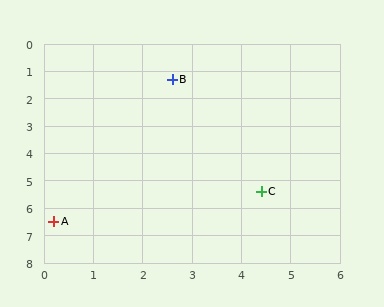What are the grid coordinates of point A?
Point A is at approximately (0.2, 6.5).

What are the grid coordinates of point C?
Point C is at approximately (4.4, 5.4).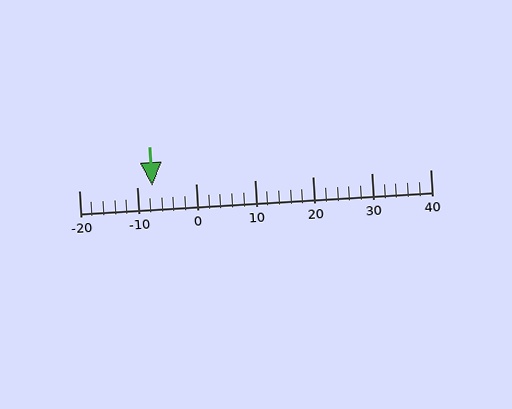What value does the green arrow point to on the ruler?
The green arrow points to approximately -8.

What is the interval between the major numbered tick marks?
The major tick marks are spaced 10 units apart.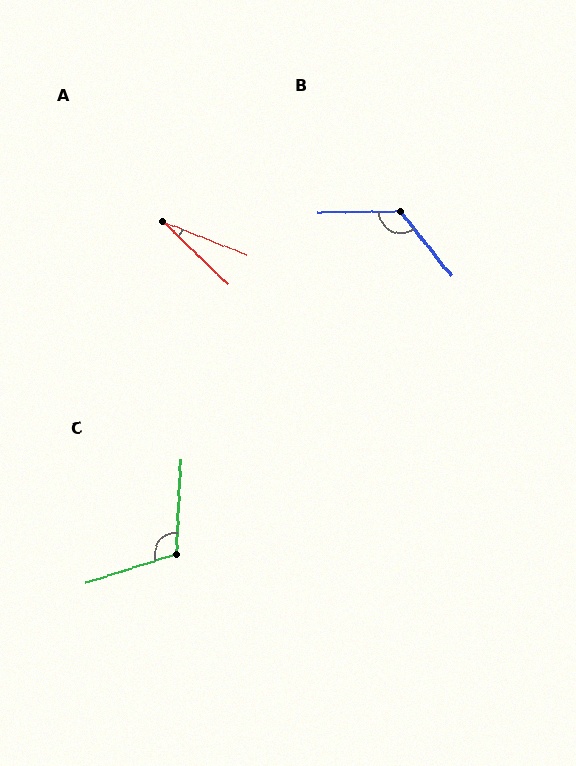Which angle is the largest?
B, at approximately 128 degrees.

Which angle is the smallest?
A, at approximately 22 degrees.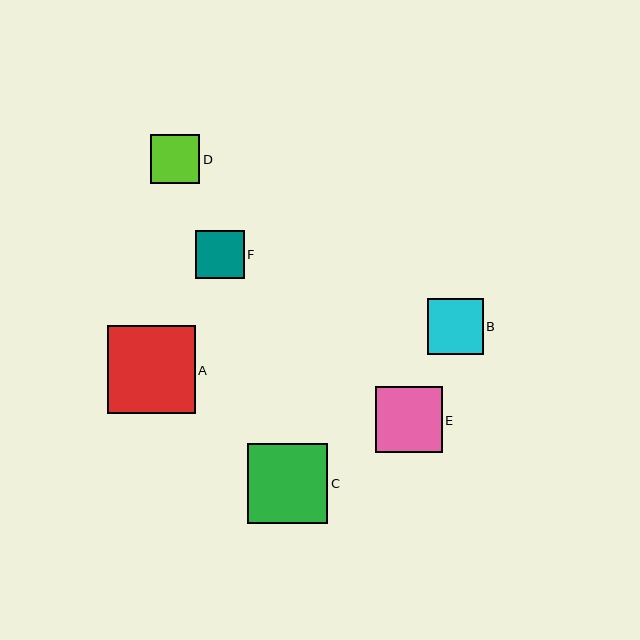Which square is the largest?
Square A is the largest with a size of approximately 87 pixels.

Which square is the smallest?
Square F is the smallest with a size of approximately 48 pixels.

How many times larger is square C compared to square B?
Square C is approximately 1.4 times the size of square B.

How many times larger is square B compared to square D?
Square B is approximately 1.1 times the size of square D.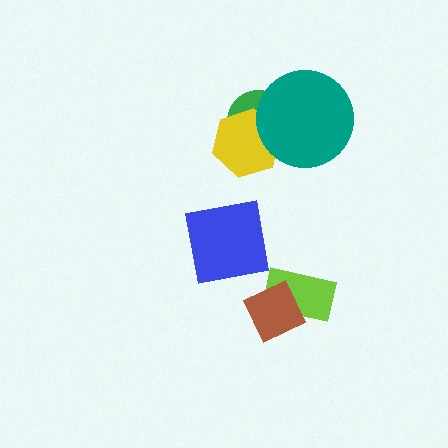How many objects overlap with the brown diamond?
1 object overlaps with the brown diamond.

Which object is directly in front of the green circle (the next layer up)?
The yellow hexagon is directly in front of the green circle.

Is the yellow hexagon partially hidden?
Yes, it is partially covered by another shape.